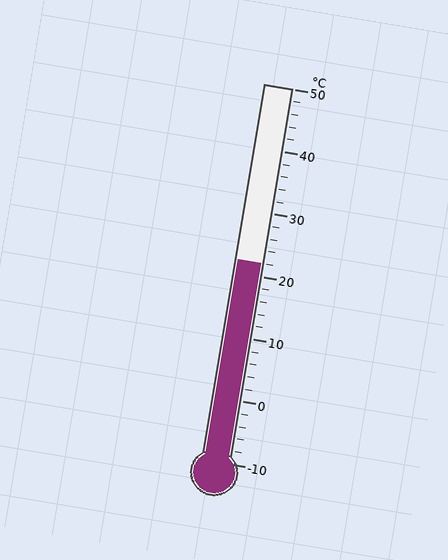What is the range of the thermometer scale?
The thermometer scale ranges from -10°C to 50°C.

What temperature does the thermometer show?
The thermometer shows approximately 22°C.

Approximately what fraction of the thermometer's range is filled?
The thermometer is filled to approximately 55% of its range.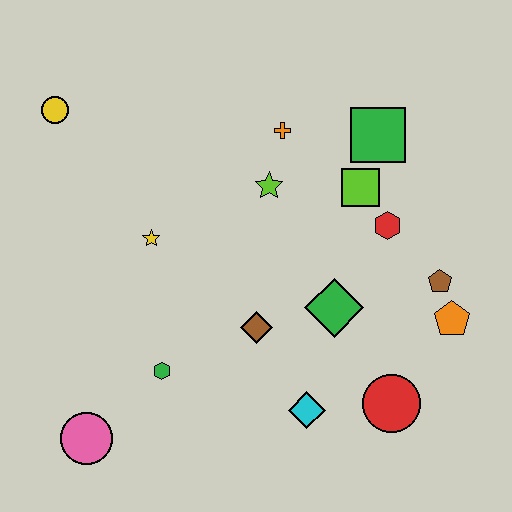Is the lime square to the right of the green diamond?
Yes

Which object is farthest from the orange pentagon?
The yellow circle is farthest from the orange pentagon.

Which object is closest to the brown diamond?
The green diamond is closest to the brown diamond.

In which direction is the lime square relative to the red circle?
The lime square is above the red circle.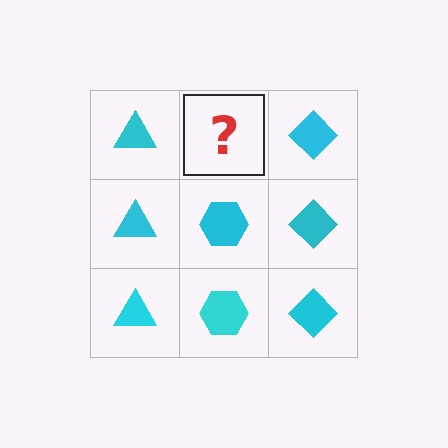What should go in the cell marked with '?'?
The missing cell should contain a cyan hexagon.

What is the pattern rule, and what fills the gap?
The rule is that each column has a consistent shape. The gap should be filled with a cyan hexagon.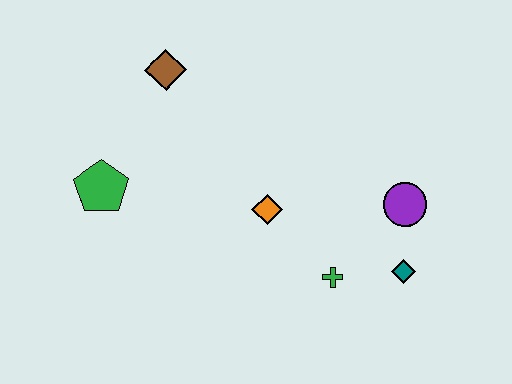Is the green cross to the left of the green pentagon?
No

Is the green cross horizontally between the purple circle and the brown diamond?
Yes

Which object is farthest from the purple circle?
The green pentagon is farthest from the purple circle.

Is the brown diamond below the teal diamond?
No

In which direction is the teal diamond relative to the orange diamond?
The teal diamond is to the right of the orange diamond.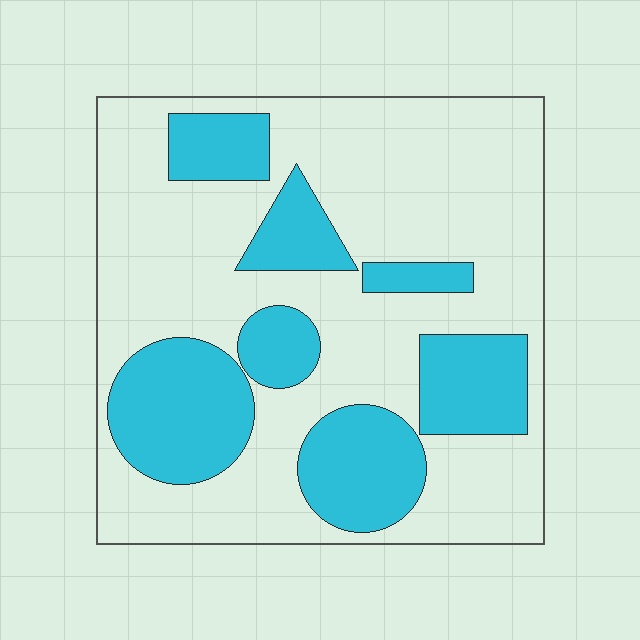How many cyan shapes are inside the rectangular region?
7.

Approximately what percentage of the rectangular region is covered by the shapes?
Approximately 30%.